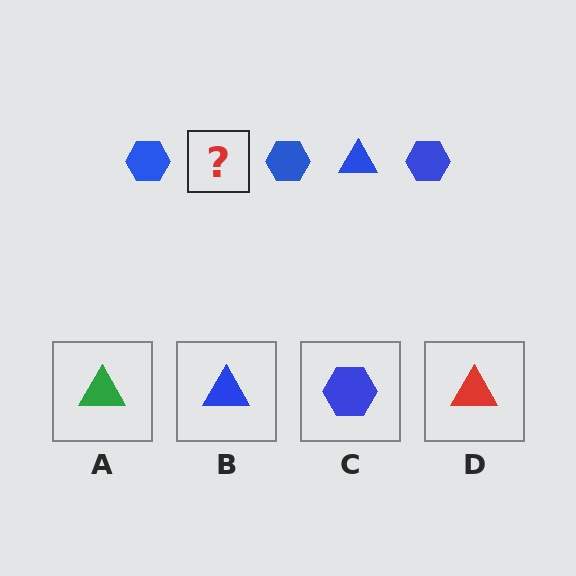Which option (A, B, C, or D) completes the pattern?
B.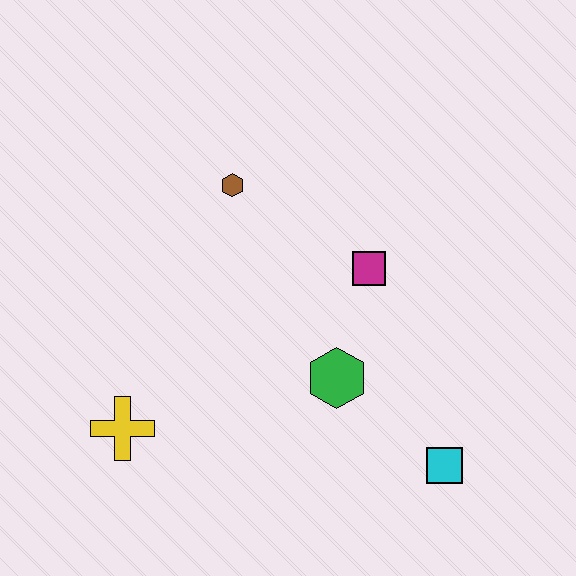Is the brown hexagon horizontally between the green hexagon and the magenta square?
No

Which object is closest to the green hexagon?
The magenta square is closest to the green hexagon.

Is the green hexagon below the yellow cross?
No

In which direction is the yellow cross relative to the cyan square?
The yellow cross is to the left of the cyan square.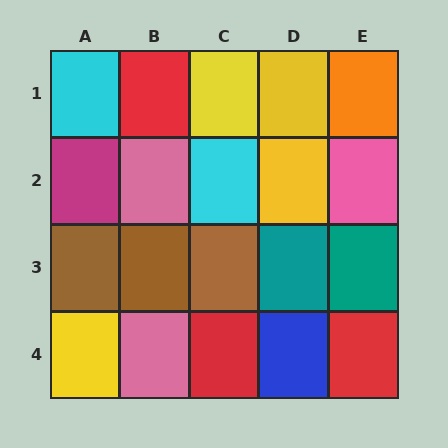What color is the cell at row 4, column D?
Blue.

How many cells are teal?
2 cells are teal.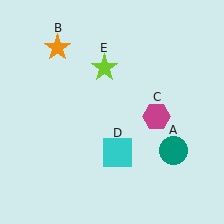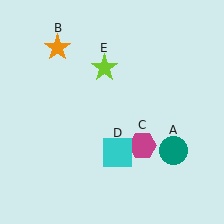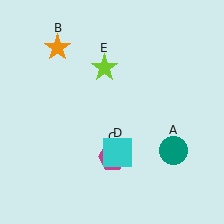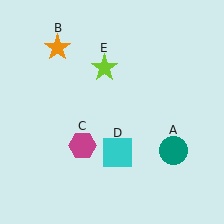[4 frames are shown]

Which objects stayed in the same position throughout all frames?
Teal circle (object A) and orange star (object B) and cyan square (object D) and lime star (object E) remained stationary.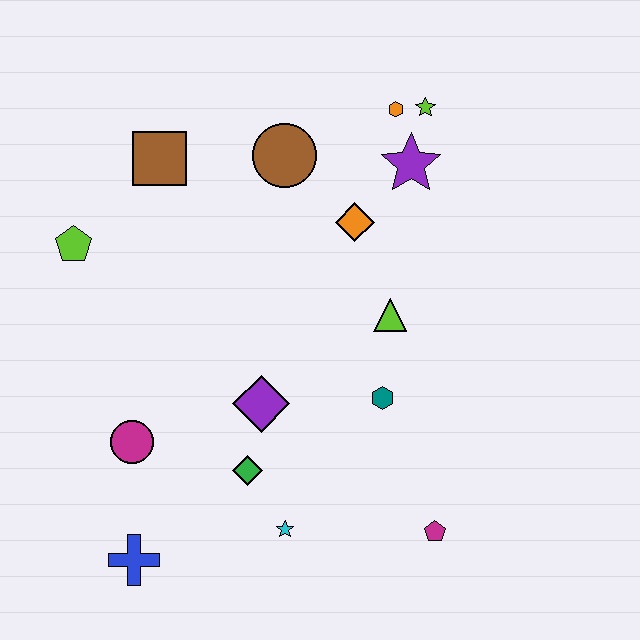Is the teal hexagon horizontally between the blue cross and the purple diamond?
No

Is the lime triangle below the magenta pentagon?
No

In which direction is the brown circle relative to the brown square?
The brown circle is to the right of the brown square.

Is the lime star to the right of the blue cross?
Yes